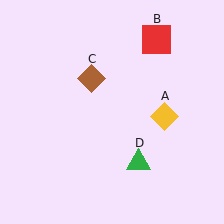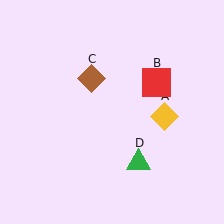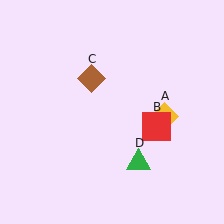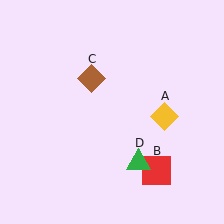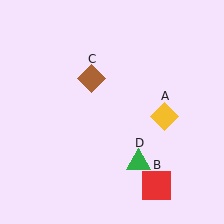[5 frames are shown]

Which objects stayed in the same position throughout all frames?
Yellow diamond (object A) and brown diamond (object C) and green triangle (object D) remained stationary.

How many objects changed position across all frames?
1 object changed position: red square (object B).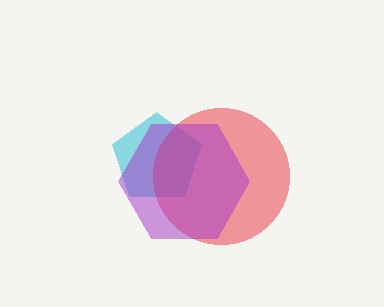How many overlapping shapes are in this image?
There are 3 overlapping shapes in the image.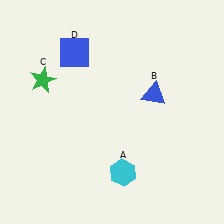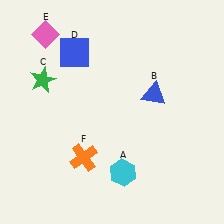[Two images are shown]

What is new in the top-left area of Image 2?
A pink diamond (E) was added in the top-left area of Image 2.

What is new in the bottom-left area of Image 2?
An orange cross (F) was added in the bottom-left area of Image 2.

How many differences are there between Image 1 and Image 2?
There are 2 differences between the two images.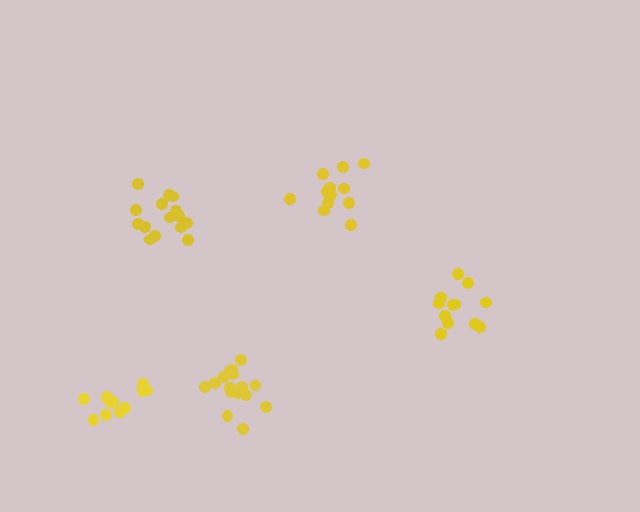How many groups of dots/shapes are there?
There are 5 groups.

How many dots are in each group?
Group 1: 12 dots, Group 2: 11 dots, Group 3: 15 dots, Group 4: 12 dots, Group 5: 16 dots (66 total).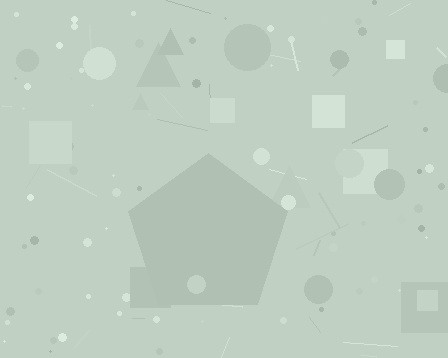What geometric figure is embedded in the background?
A pentagon is embedded in the background.